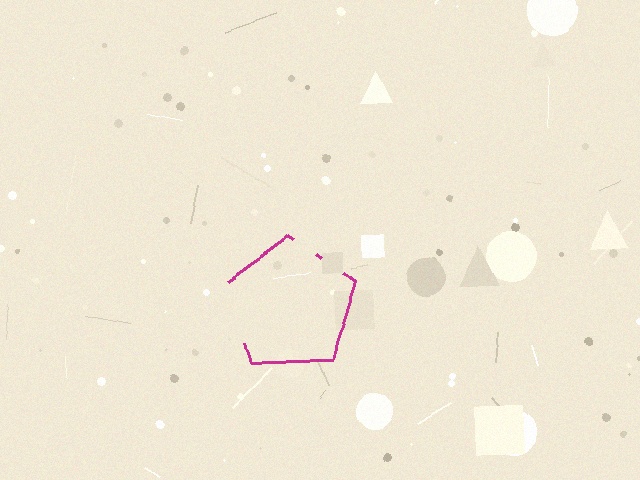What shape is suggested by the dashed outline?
The dashed outline suggests a pentagon.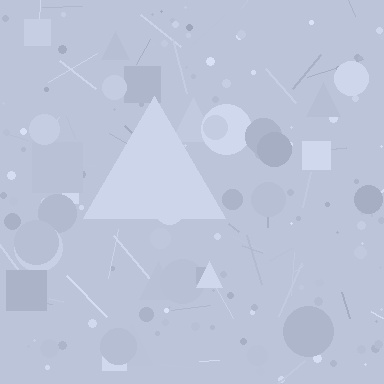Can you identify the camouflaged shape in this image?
The camouflaged shape is a triangle.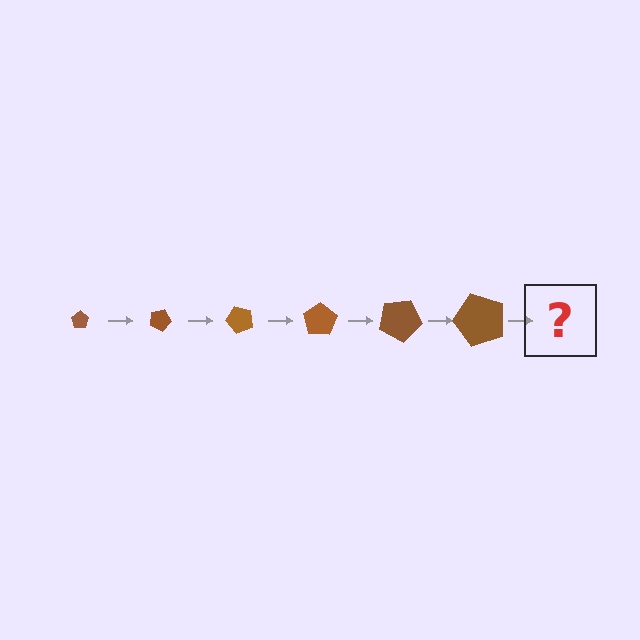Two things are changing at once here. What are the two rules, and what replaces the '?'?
The two rules are that the pentagon grows larger each step and it rotates 25 degrees each step. The '?' should be a pentagon, larger than the previous one and rotated 150 degrees from the start.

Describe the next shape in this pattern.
It should be a pentagon, larger than the previous one and rotated 150 degrees from the start.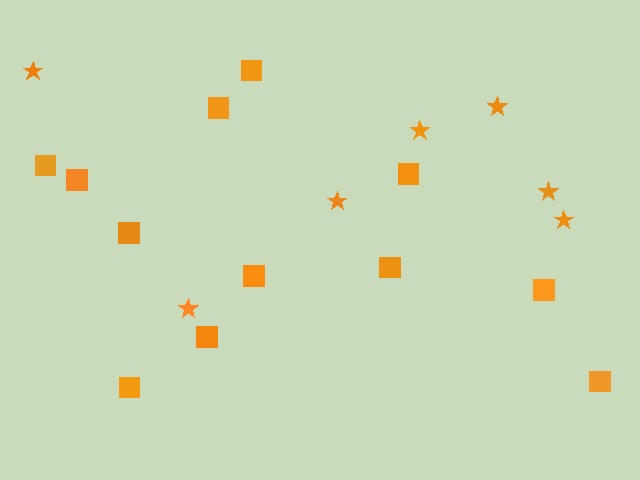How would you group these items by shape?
There are 2 groups: one group of stars (7) and one group of squares (12).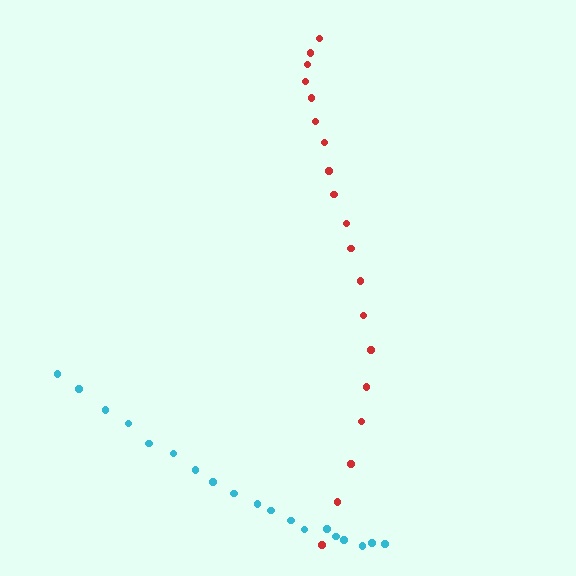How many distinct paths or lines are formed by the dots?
There are 2 distinct paths.